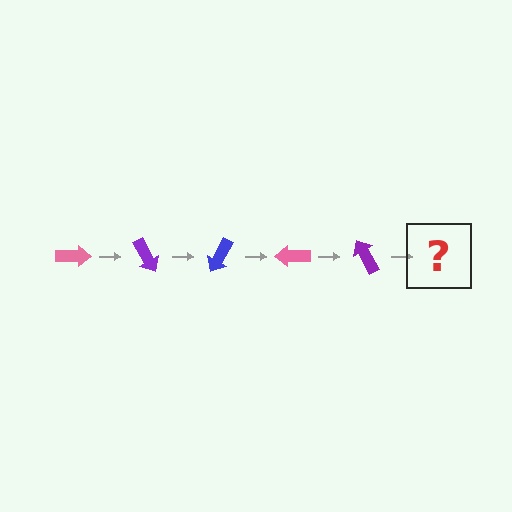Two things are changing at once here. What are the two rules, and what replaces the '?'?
The two rules are that it rotates 60 degrees each step and the color cycles through pink, purple, and blue. The '?' should be a blue arrow, rotated 300 degrees from the start.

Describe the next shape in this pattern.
It should be a blue arrow, rotated 300 degrees from the start.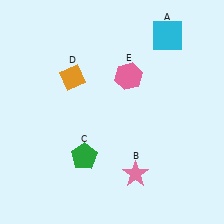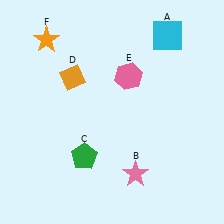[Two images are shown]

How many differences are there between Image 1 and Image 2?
There is 1 difference between the two images.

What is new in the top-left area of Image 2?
An orange star (F) was added in the top-left area of Image 2.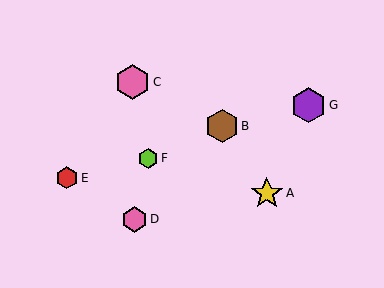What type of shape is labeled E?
Shape E is a red hexagon.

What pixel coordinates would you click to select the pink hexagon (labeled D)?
Click at (135, 220) to select the pink hexagon D.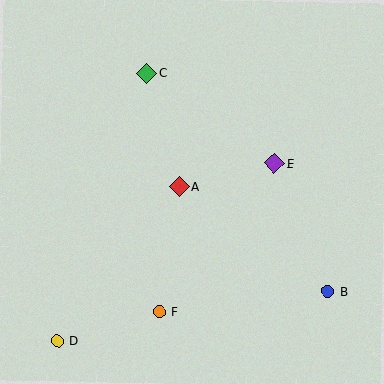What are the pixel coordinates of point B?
Point B is at (328, 291).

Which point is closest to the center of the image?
Point A at (180, 186) is closest to the center.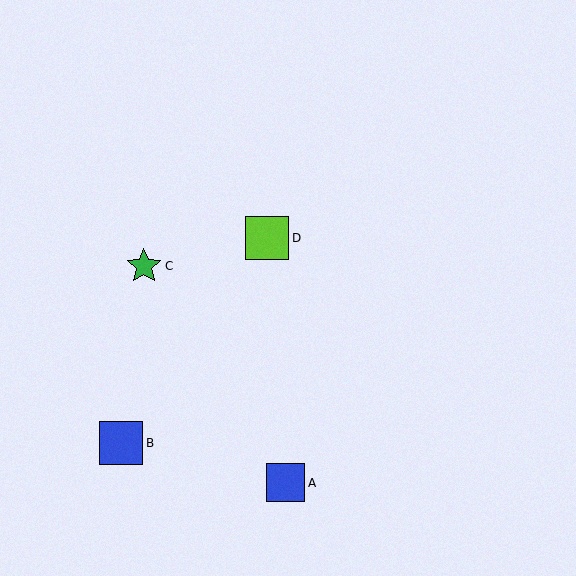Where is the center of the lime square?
The center of the lime square is at (267, 238).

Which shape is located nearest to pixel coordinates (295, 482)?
The blue square (labeled A) at (286, 483) is nearest to that location.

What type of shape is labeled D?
Shape D is a lime square.